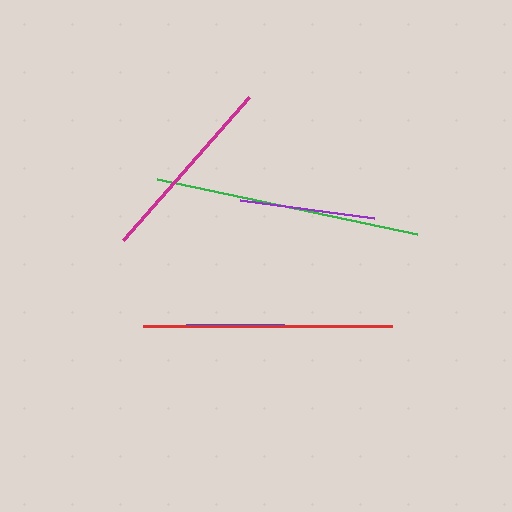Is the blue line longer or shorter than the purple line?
The purple line is longer than the blue line.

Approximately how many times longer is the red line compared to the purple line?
The red line is approximately 1.8 times the length of the purple line.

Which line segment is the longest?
The green line is the longest at approximately 266 pixels.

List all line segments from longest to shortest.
From longest to shortest: green, red, magenta, purple, blue.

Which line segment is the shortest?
The blue line is the shortest at approximately 98 pixels.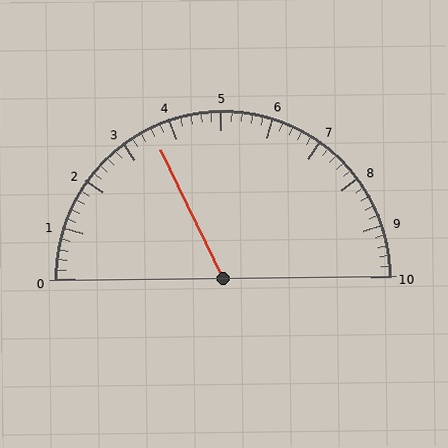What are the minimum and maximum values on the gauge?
The gauge ranges from 0 to 10.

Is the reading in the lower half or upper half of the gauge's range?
The reading is in the lower half of the range (0 to 10).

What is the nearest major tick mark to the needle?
The nearest major tick mark is 4.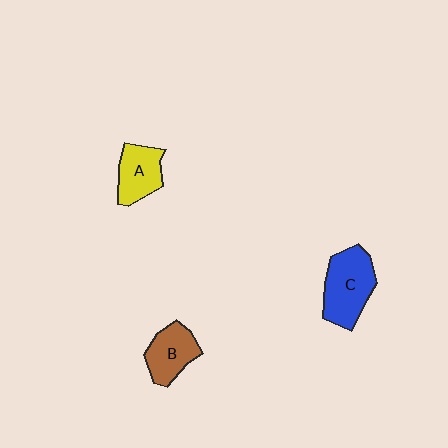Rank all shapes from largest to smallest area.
From largest to smallest: C (blue), B (brown), A (yellow).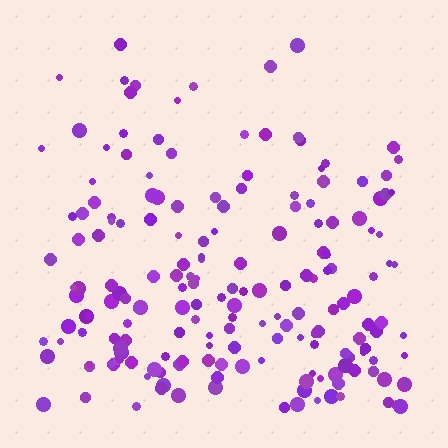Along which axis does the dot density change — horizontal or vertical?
Vertical.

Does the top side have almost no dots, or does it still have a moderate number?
Still a moderate number, just noticeably fewer than the bottom.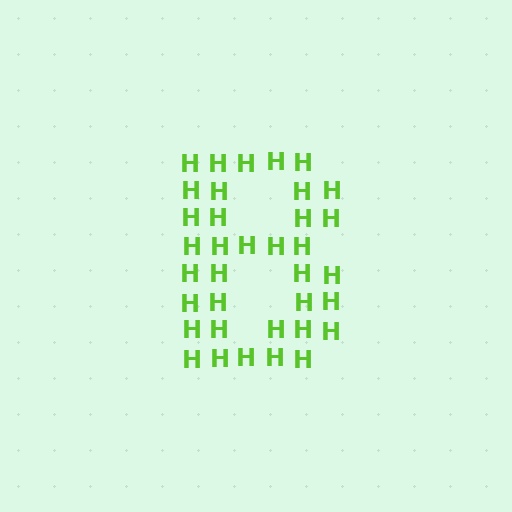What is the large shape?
The large shape is the letter B.